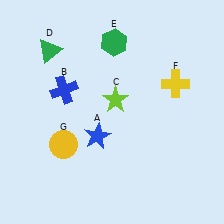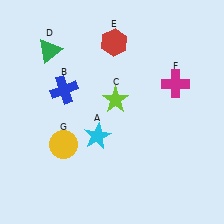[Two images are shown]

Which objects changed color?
A changed from blue to cyan. E changed from green to red. F changed from yellow to magenta.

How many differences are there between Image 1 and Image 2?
There are 3 differences between the two images.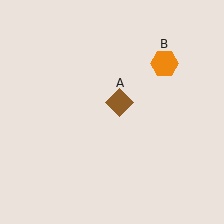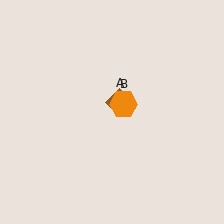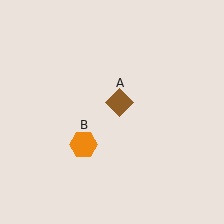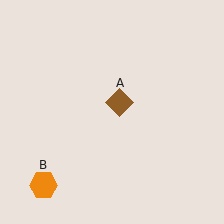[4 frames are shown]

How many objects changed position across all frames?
1 object changed position: orange hexagon (object B).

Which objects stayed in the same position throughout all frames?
Brown diamond (object A) remained stationary.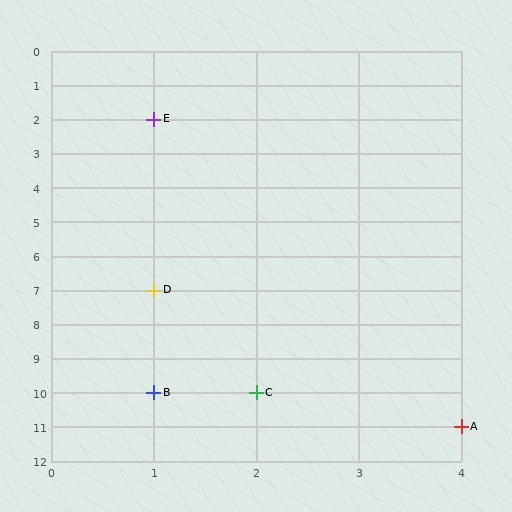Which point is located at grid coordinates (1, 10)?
Point B is at (1, 10).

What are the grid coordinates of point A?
Point A is at grid coordinates (4, 11).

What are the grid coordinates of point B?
Point B is at grid coordinates (1, 10).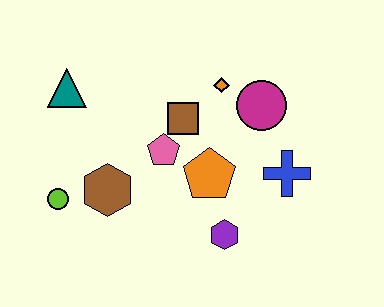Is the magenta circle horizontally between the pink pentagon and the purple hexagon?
No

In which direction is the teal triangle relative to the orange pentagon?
The teal triangle is to the left of the orange pentagon.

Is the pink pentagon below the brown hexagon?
No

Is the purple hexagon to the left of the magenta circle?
Yes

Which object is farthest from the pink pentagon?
The blue cross is farthest from the pink pentagon.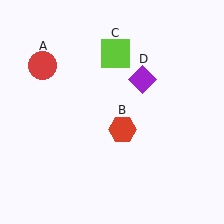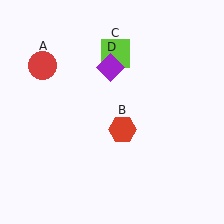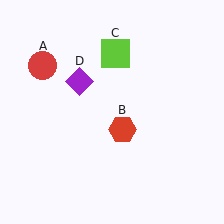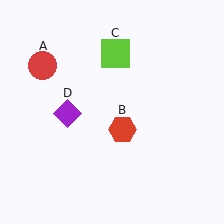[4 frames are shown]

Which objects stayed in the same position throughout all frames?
Red circle (object A) and red hexagon (object B) and lime square (object C) remained stationary.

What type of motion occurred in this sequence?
The purple diamond (object D) rotated counterclockwise around the center of the scene.